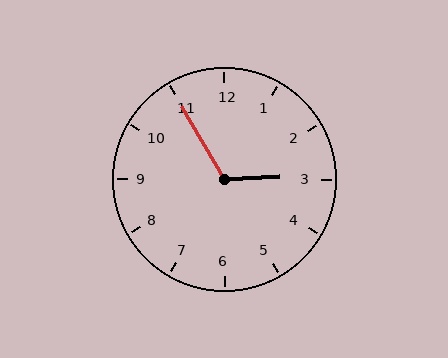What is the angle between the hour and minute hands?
Approximately 118 degrees.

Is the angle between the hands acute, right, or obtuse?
It is obtuse.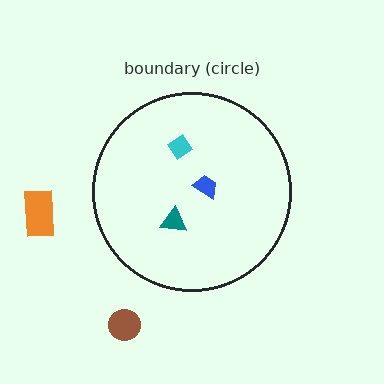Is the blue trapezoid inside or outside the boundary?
Inside.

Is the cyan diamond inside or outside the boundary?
Inside.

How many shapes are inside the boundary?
3 inside, 2 outside.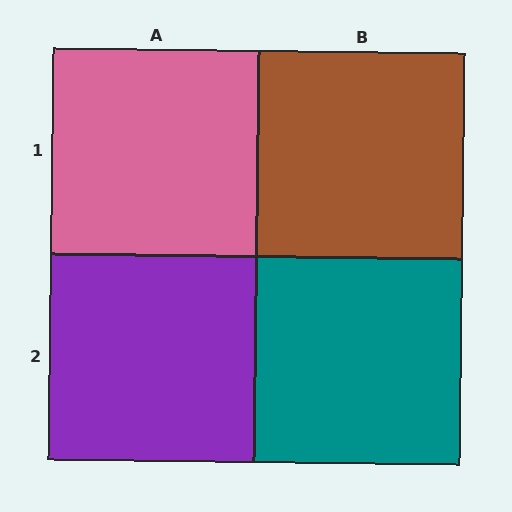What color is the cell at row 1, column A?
Pink.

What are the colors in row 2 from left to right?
Purple, teal.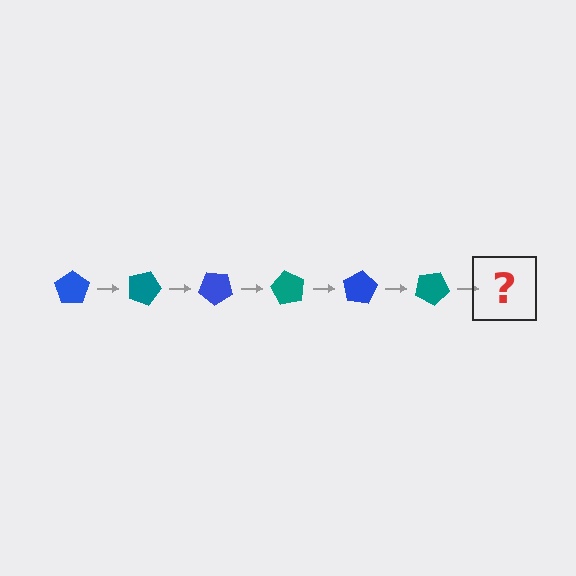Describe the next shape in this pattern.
It should be a blue pentagon, rotated 120 degrees from the start.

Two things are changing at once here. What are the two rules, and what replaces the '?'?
The two rules are that it rotates 20 degrees each step and the color cycles through blue and teal. The '?' should be a blue pentagon, rotated 120 degrees from the start.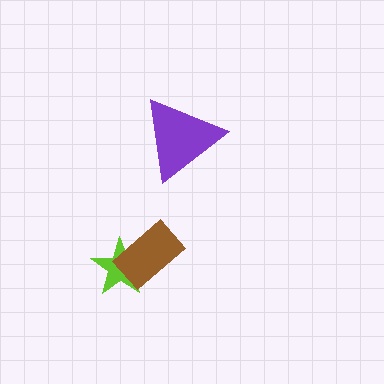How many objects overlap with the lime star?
1 object overlaps with the lime star.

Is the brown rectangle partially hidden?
No, no other shape covers it.